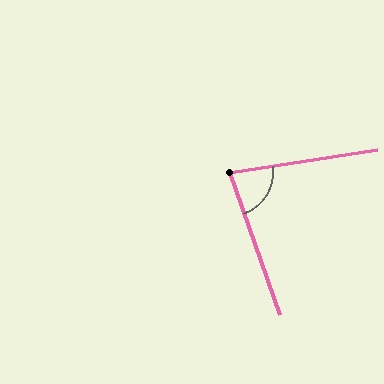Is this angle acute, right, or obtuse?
It is acute.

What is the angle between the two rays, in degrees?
Approximately 79 degrees.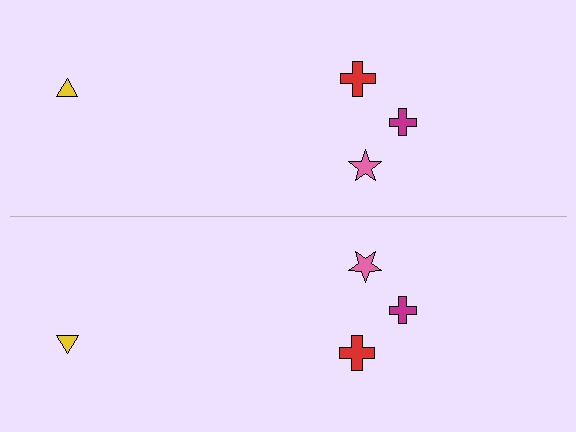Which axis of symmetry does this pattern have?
The pattern has a horizontal axis of symmetry running through the center of the image.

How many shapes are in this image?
There are 8 shapes in this image.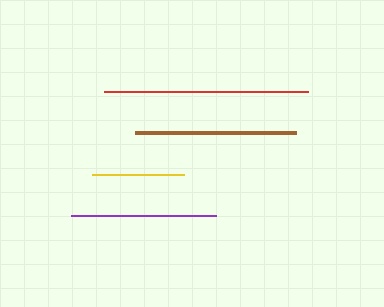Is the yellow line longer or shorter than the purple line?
The purple line is longer than the yellow line.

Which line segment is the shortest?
The yellow line is the shortest at approximately 92 pixels.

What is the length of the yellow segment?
The yellow segment is approximately 92 pixels long.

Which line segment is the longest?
The red line is the longest at approximately 204 pixels.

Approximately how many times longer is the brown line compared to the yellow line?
The brown line is approximately 1.7 times the length of the yellow line.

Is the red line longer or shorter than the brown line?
The red line is longer than the brown line.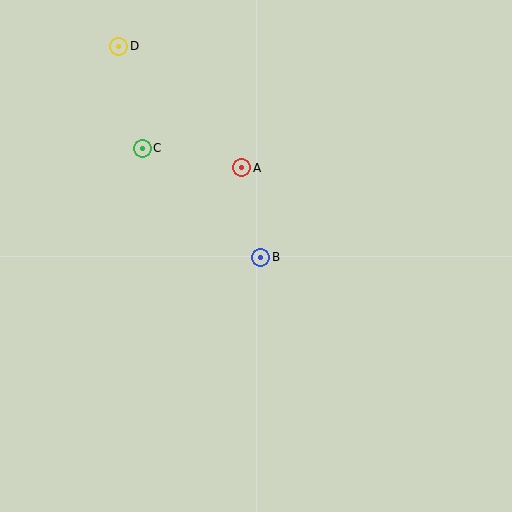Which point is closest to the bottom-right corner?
Point B is closest to the bottom-right corner.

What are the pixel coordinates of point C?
Point C is at (142, 148).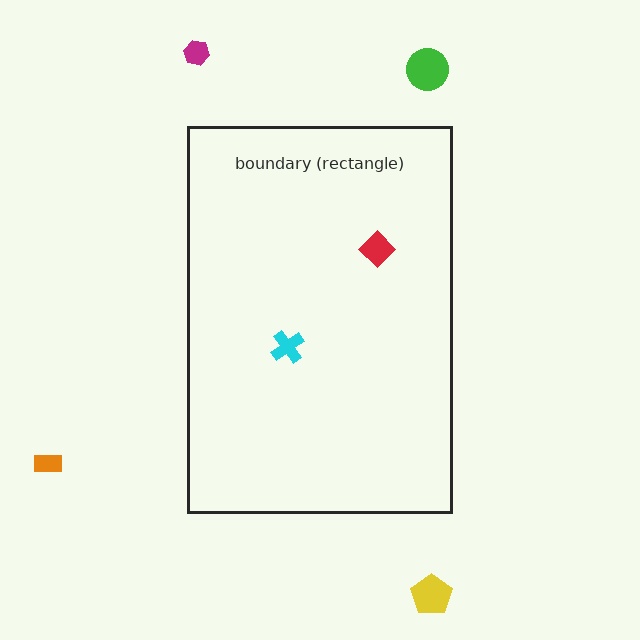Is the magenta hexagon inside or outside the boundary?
Outside.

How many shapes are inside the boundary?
2 inside, 4 outside.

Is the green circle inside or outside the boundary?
Outside.